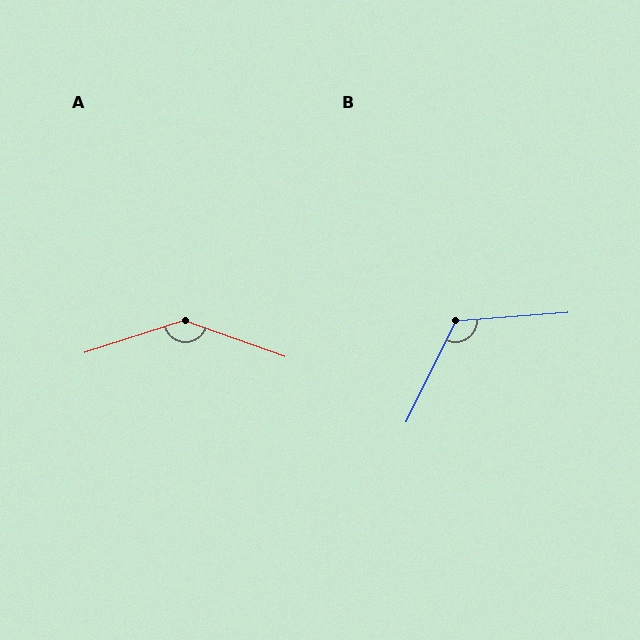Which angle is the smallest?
B, at approximately 120 degrees.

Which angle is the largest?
A, at approximately 143 degrees.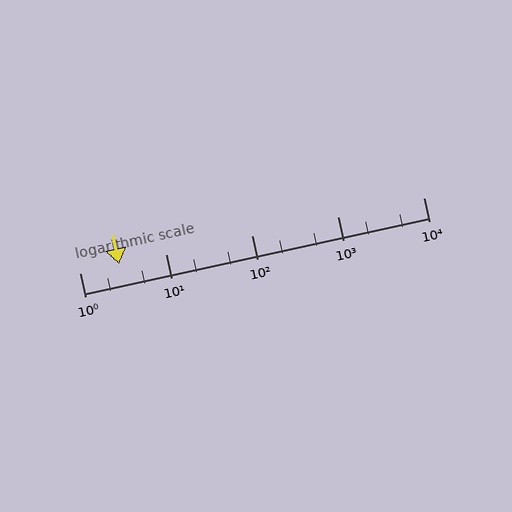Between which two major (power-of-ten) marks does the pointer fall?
The pointer is between 1 and 10.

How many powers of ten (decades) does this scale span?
The scale spans 4 decades, from 1 to 10000.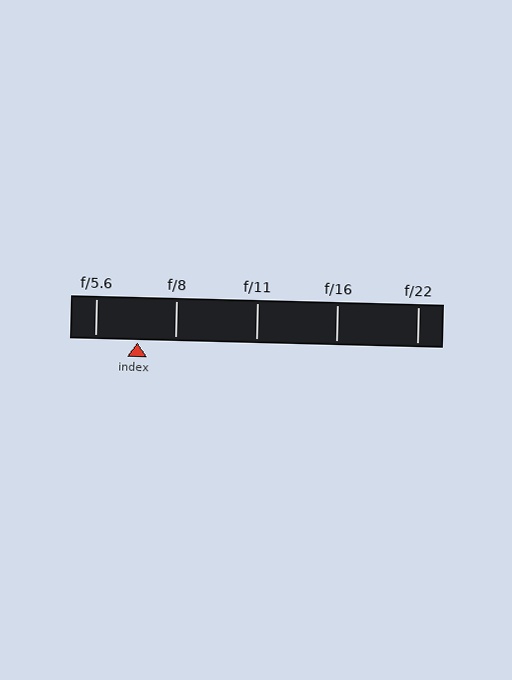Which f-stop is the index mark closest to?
The index mark is closest to f/8.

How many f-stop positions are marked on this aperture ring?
There are 5 f-stop positions marked.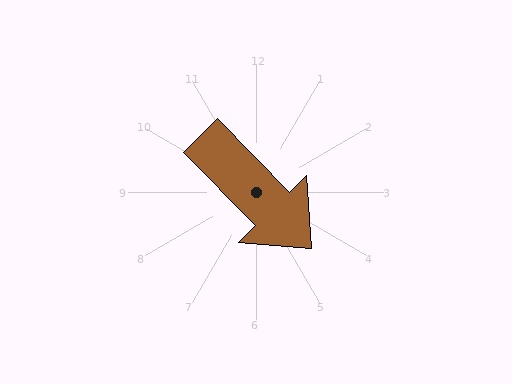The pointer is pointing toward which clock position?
Roughly 5 o'clock.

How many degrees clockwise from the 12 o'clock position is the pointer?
Approximately 135 degrees.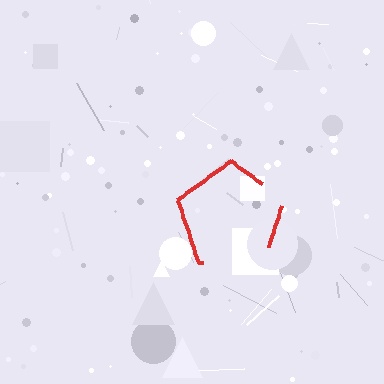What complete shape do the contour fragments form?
The contour fragments form a pentagon.